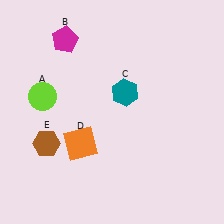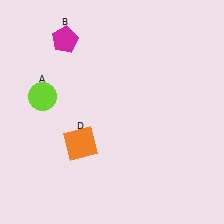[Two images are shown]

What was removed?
The brown hexagon (E), the teal hexagon (C) were removed in Image 2.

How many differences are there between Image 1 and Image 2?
There are 2 differences between the two images.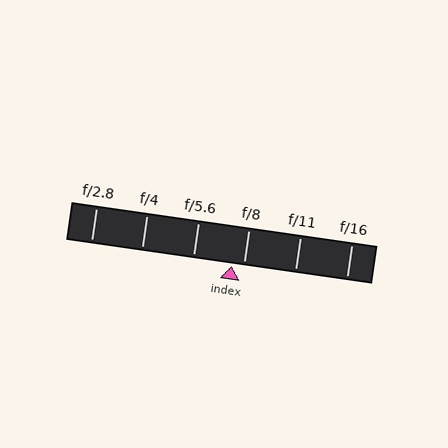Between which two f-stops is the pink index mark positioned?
The index mark is between f/5.6 and f/8.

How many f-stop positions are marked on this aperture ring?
There are 6 f-stop positions marked.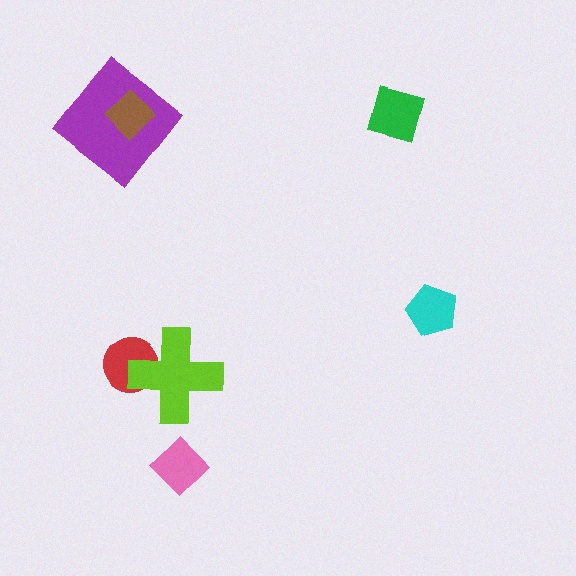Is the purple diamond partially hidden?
Yes, it is partially covered by another shape.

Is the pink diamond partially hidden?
No, no other shape covers it.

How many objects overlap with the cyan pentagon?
0 objects overlap with the cyan pentagon.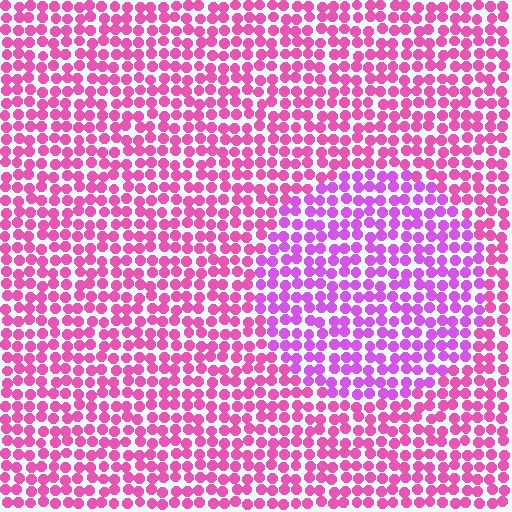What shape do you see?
I see a circle.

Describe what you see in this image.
The image is filled with small pink elements in a uniform arrangement. A circle-shaped region is visible where the elements are tinted to a slightly different hue, forming a subtle color boundary.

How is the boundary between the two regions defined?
The boundary is defined purely by a slight shift in hue (about 29 degrees). Spacing, size, and orientation are identical on both sides.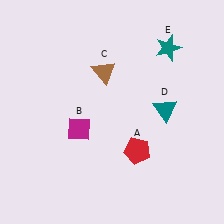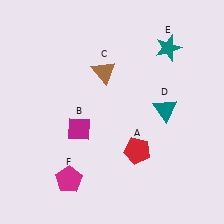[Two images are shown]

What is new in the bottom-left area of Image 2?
A magenta pentagon (F) was added in the bottom-left area of Image 2.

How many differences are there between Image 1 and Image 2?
There is 1 difference between the two images.